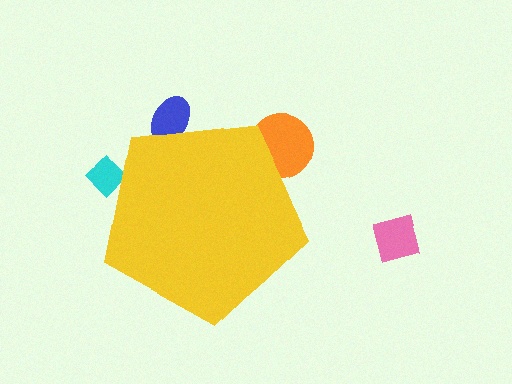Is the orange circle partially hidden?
Yes, the orange circle is partially hidden behind the yellow pentagon.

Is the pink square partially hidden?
No, the pink square is fully visible.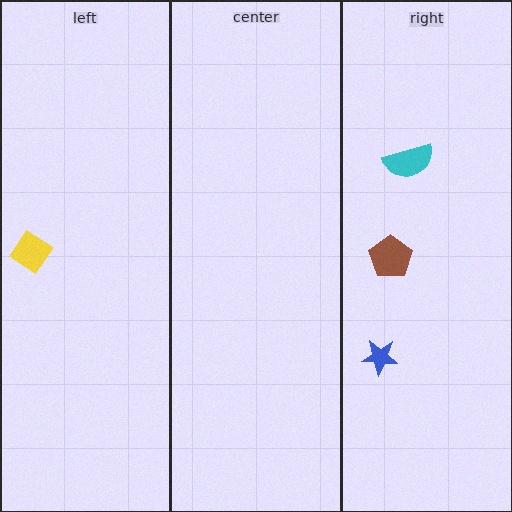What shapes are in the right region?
The brown pentagon, the cyan semicircle, the blue star.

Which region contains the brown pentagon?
The right region.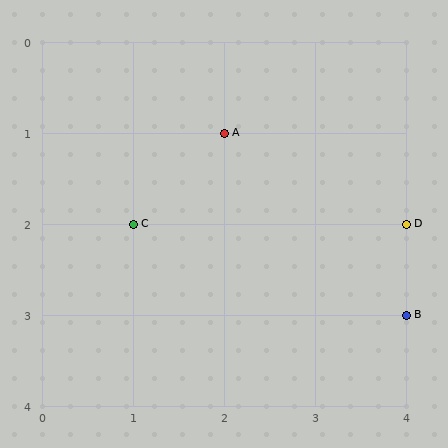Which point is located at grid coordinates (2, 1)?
Point A is at (2, 1).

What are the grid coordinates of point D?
Point D is at grid coordinates (4, 2).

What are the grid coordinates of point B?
Point B is at grid coordinates (4, 3).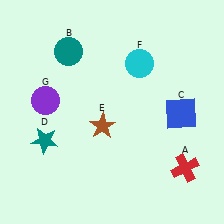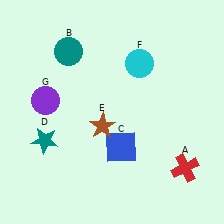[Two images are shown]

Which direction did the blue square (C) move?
The blue square (C) moved left.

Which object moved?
The blue square (C) moved left.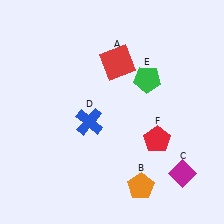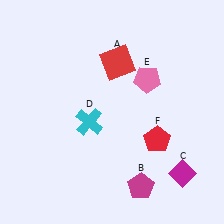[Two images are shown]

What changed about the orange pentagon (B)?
In Image 1, B is orange. In Image 2, it changed to magenta.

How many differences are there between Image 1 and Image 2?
There are 3 differences between the two images.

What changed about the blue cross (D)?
In Image 1, D is blue. In Image 2, it changed to cyan.